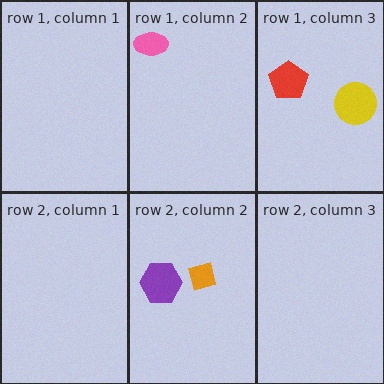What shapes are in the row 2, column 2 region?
The purple hexagon, the orange square.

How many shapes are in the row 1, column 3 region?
2.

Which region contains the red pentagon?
The row 1, column 3 region.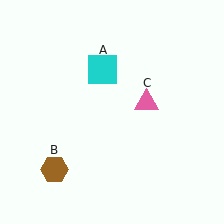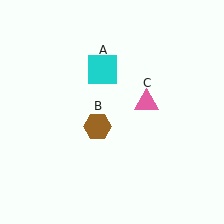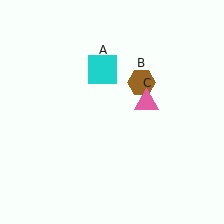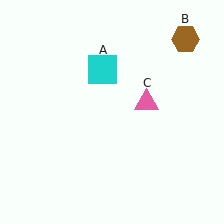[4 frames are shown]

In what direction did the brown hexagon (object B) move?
The brown hexagon (object B) moved up and to the right.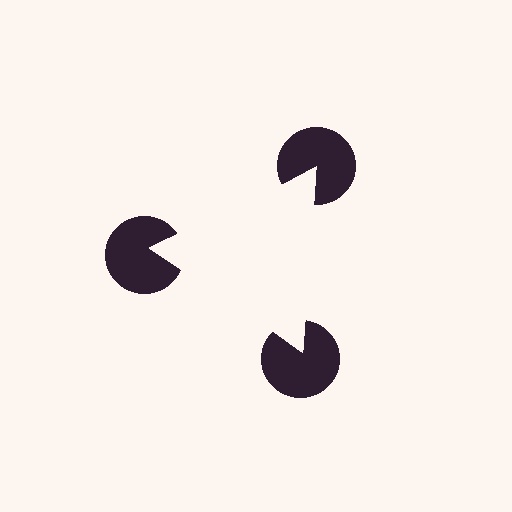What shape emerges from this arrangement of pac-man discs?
An illusory triangle — its edges are inferred from the aligned wedge cuts in the pac-man discs, not physically drawn.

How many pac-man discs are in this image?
There are 3 — one at each vertex of the illusory triangle.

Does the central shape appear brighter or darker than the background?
It typically appears slightly brighter than the background, even though no actual brightness change is drawn.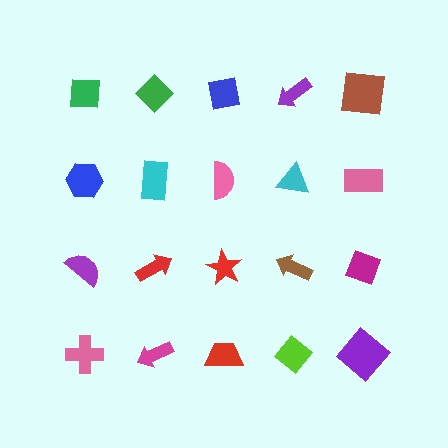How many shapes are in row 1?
5 shapes.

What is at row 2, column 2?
A cyan rectangle.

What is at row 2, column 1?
A blue hexagon.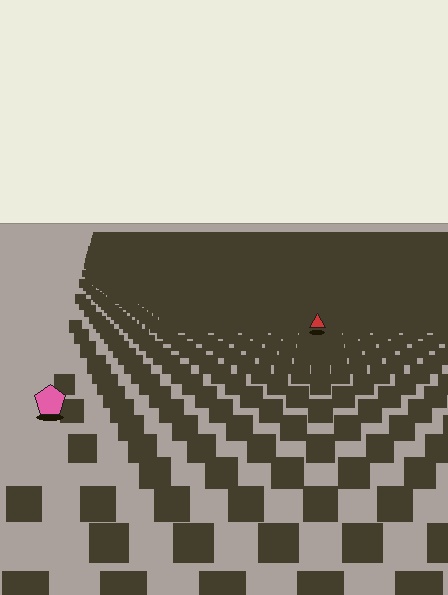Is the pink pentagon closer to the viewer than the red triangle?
Yes. The pink pentagon is closer — you can tell from the texture gradient: the ground texture is coarser near it.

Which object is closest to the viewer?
The pink pentagon is closest. The texture marks near it are larger and more spread out.